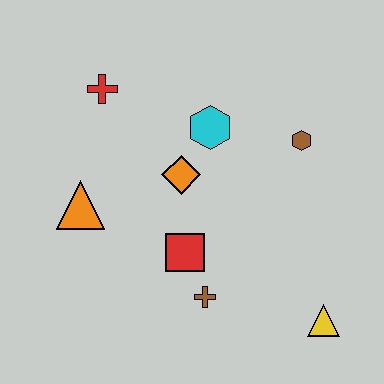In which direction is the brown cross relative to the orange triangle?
The brown cross is to the right of the orange triangle.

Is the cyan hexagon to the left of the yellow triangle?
Yes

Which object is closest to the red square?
The brown cross is closest to the red square.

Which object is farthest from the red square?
The red cross is farthest from the red square.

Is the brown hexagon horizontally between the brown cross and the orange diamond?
No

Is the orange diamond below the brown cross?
No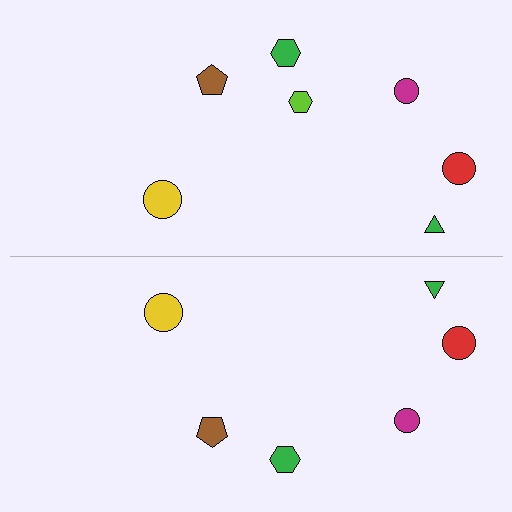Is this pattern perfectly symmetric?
No, the pattern is not perfectly symmetric. A lime hexagon is missing from the bottom side.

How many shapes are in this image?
There are 13 shapes in this image.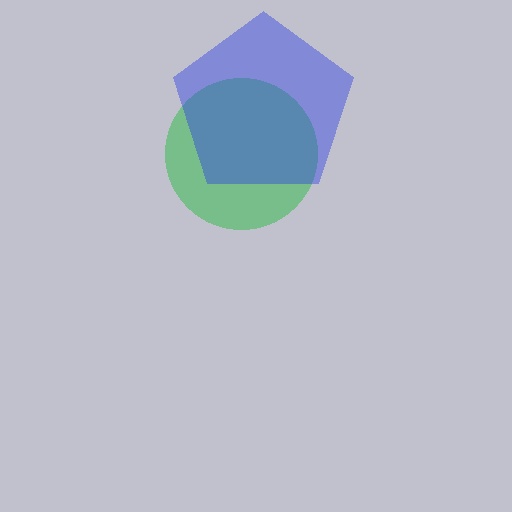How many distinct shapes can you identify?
There are 2 distinct shapes: a green circle, a blue pentagon.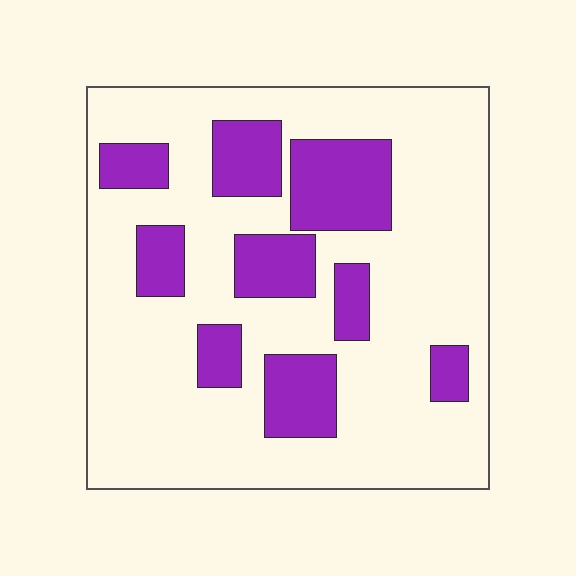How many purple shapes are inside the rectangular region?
9.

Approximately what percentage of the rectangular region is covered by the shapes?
Approximately 25%.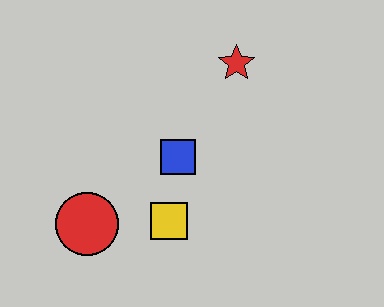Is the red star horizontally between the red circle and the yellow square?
No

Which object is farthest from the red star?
The red circle is farthest from the red star.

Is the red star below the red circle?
No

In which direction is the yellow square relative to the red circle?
The yellow square is to the right of the red circle.